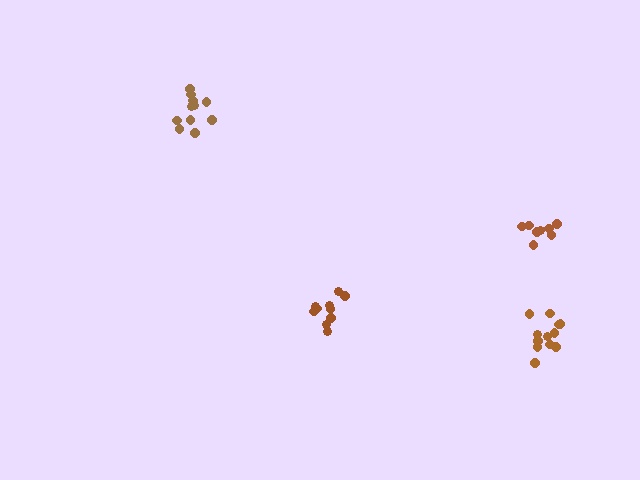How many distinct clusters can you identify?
There are 4 distinct clusters.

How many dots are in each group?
Group 1: 10 dots, Group 2: 8 dots, Group 3: 11 dots, Group 4: 12 dots (41 total).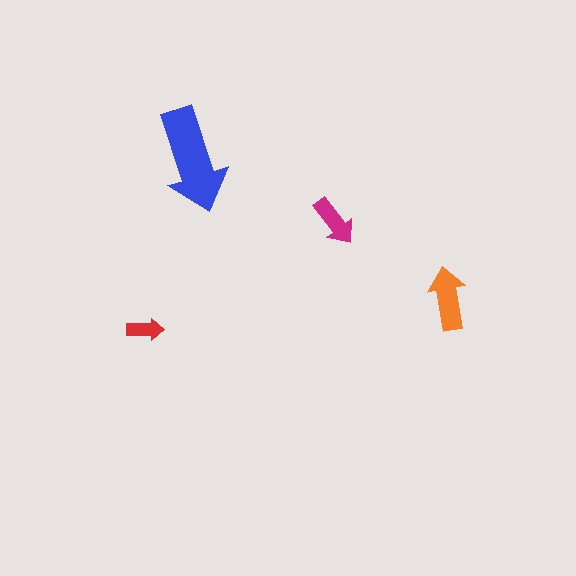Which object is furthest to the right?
The orange arrow is rightmost.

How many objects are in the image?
There are 4 objects in the image.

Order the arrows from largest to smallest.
the blue one, the orange one, the magenta one, the red one.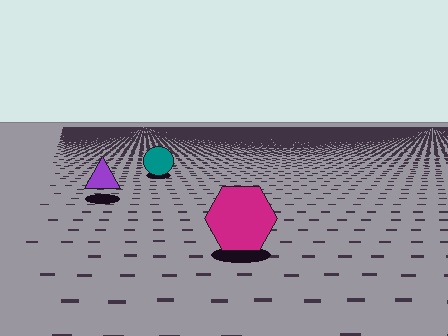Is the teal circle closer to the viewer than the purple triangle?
No. The purple triangle is closer — you can tell from the texture gradient: the ground texture is coarser near it.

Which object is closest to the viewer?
The magenta hexagon is closest. The texture marks near it are larger and more spread out.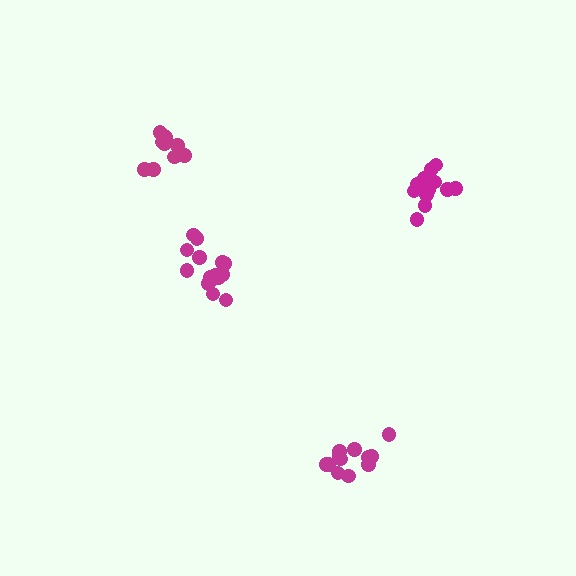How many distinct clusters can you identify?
There are 4 distinct clusters.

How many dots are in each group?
Group 1: 14 dots, Group 2: 10 dots, Group 3: 14 dots, Group 4: 14 dots (52 total).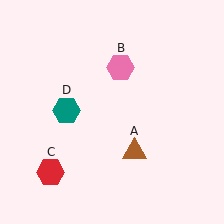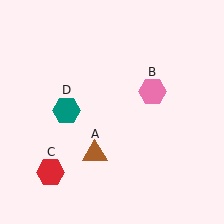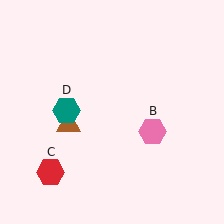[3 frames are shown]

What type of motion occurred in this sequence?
The brown triangle (object A), pink hexagon (object B) rotated clockwise around the center of the scene.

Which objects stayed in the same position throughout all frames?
Red hexagon (object C) and teal hexagon (object D) remained stationary.